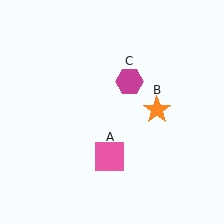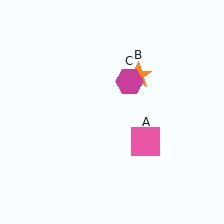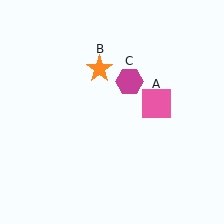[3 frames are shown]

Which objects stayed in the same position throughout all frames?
Magenta hexagon (object C) remained stationary.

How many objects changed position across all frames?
2 objects changed position: pink square (object A), orange star (object B).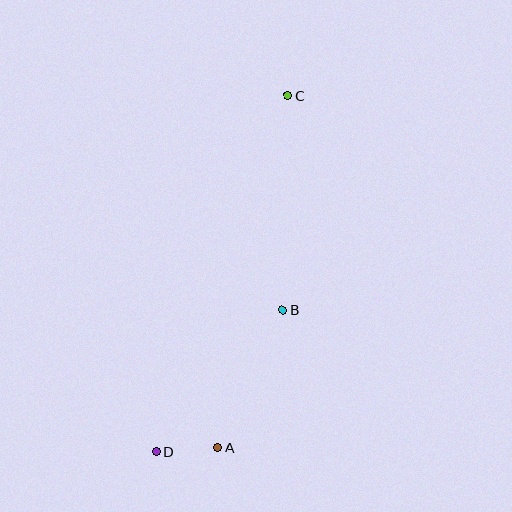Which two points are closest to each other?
Points A and D are closest to each other.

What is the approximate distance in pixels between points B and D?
The distance between B and D is approximately 190 pixels.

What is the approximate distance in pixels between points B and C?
The distance between B and C is approximately 214 pixels.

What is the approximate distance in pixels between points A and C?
The distance between A and C is approximately 359 pixels.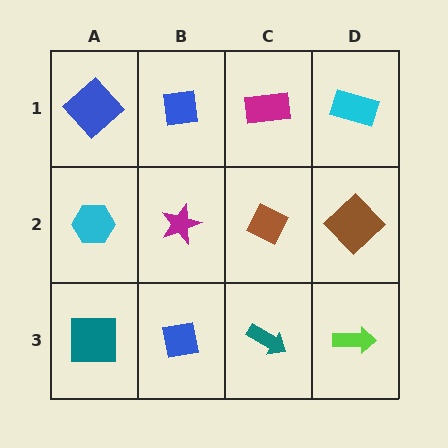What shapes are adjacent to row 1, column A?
A cyan hexagon (row 2, column A), a blue square (row 1, column B).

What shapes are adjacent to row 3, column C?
A brown diamond (row 2, column C), a blue square (row 3, column B), a lime arrow (row 3, column D).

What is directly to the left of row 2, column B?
A cyan hexagon.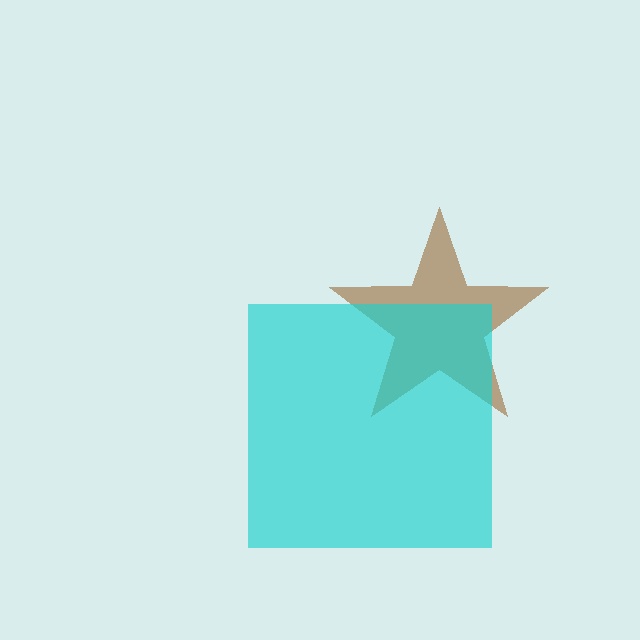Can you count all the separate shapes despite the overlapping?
Yes, there are 2 separate shapes.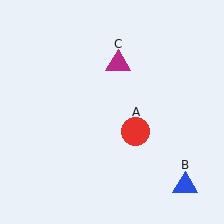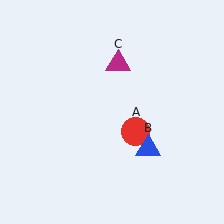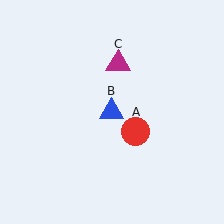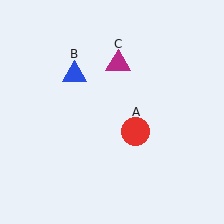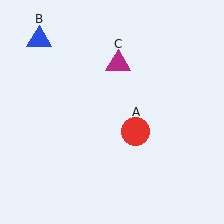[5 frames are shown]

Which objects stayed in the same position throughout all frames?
Red circle (object A) and magenta triangle (object C) remained stationary.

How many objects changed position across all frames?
1 object changed position: blue triangle (object B).